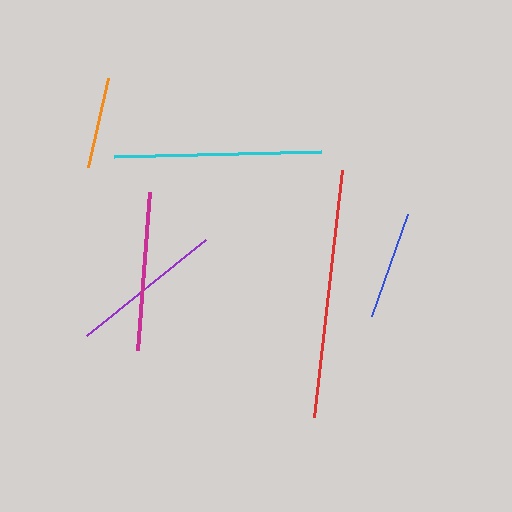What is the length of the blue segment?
The blue segment is approximately 108 pixels long.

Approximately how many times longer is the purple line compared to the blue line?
The purple line is approximately 1.4 times the length of the blue line.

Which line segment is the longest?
The red line is the longest at approximately 249 pixels.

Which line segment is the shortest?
The orange line is the shortest at approximately 91 pixels.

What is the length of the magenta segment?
The magenta segment is approximately 158 pixels long.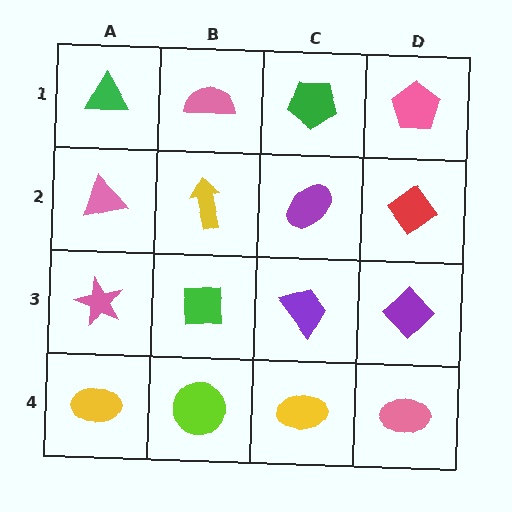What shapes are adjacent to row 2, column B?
A pink semicircle (row 1, column B), a green square (row 3, column B), a pink triangle (row 2, column A), a purple ellipse (row 2, column C).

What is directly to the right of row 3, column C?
A purple diamond.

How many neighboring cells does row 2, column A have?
3.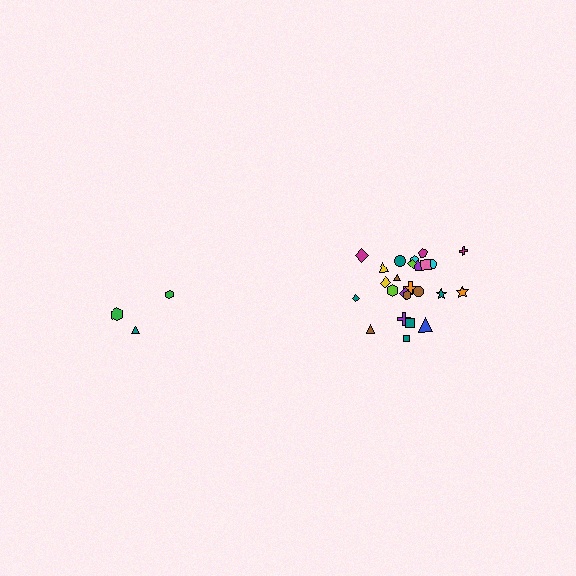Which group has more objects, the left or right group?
The right group.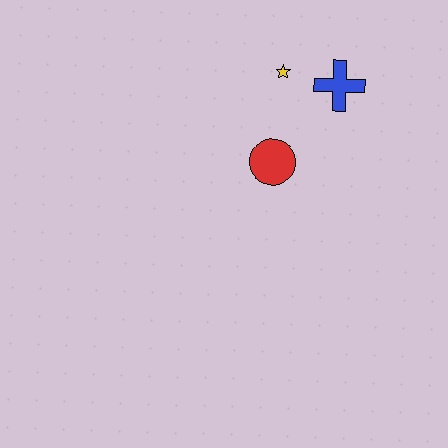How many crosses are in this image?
There is 1 cross.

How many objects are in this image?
There are 3 objects.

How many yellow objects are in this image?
There is 1 yellow object.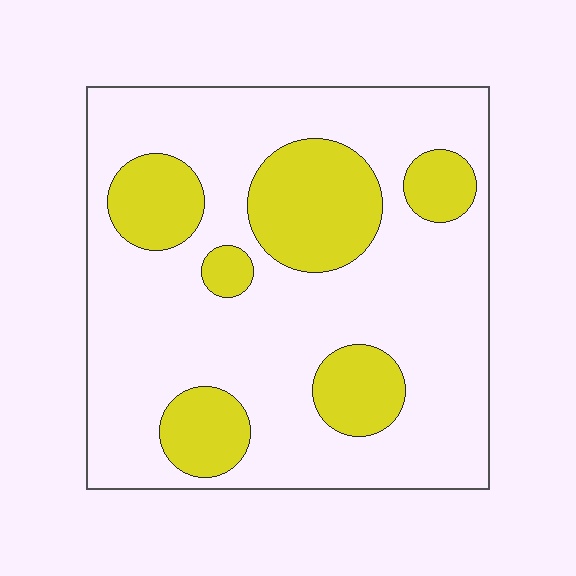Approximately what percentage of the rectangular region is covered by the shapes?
Approximately 25%.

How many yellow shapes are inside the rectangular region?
6.